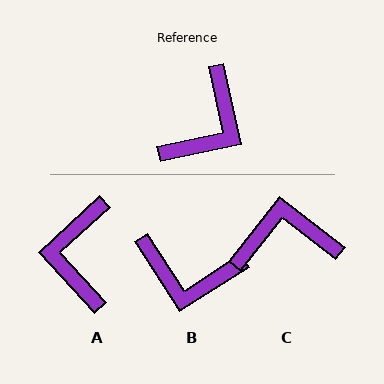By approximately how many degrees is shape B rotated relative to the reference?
Approximately 70 degrees clockwise.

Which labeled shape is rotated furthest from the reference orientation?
A, about 150 degrees away.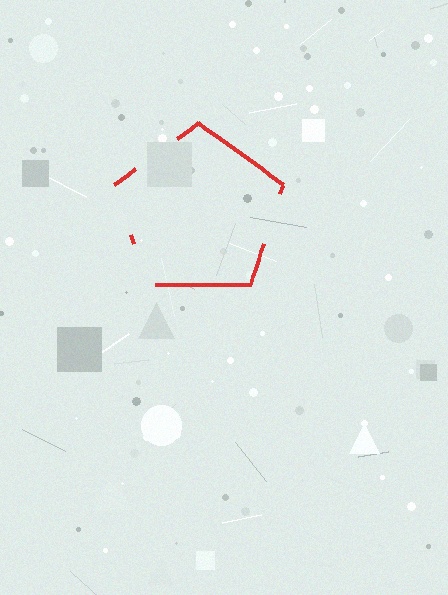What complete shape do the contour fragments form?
The contour fragments form a pentagon.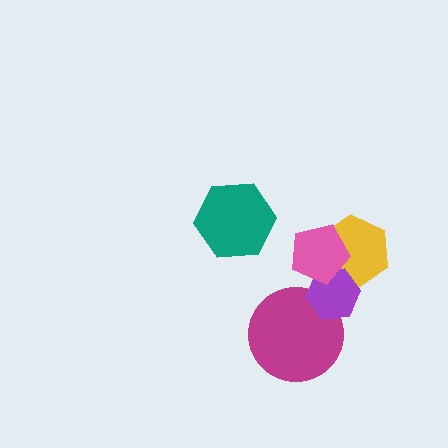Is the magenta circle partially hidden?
Yes, it is partially covered by another shape.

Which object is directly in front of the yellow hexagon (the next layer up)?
The purple hexagon is directly in front of the yellow hexagon.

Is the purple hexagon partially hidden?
Yes, it is partially covered by another shape.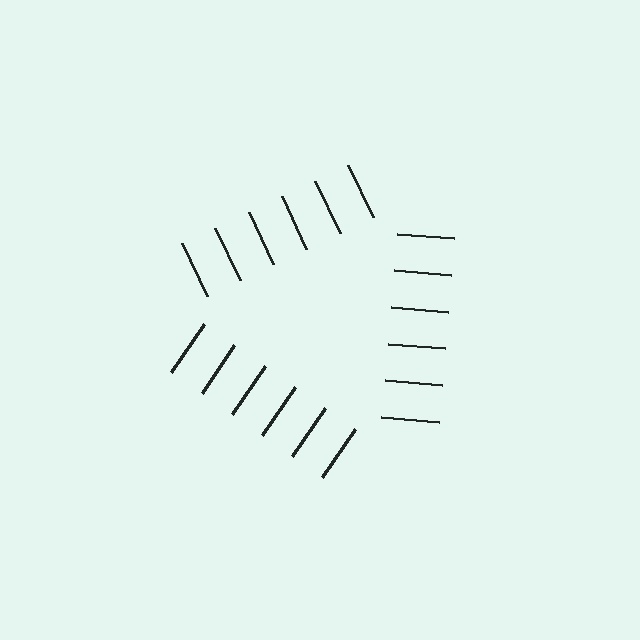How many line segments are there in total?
18 — 6 along each of the 3 edges.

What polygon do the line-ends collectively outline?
An illusory triangle — the line segments terminate on its edges but no continuous stroke is drawn.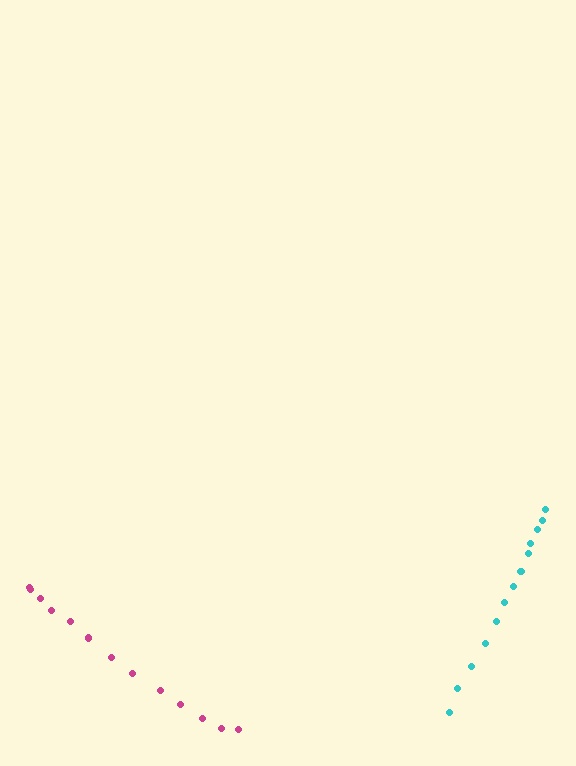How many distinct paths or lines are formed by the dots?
There are 2 distinct paths.